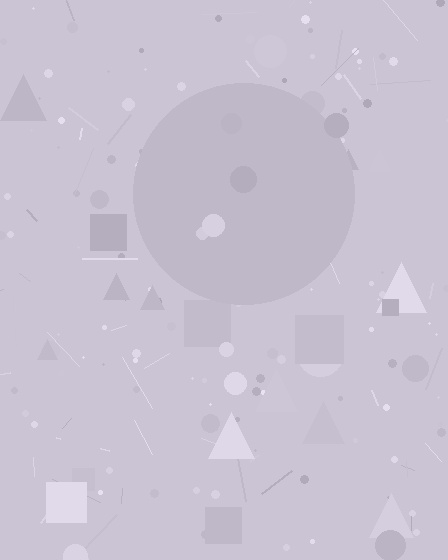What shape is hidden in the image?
A circle is hidden in the image.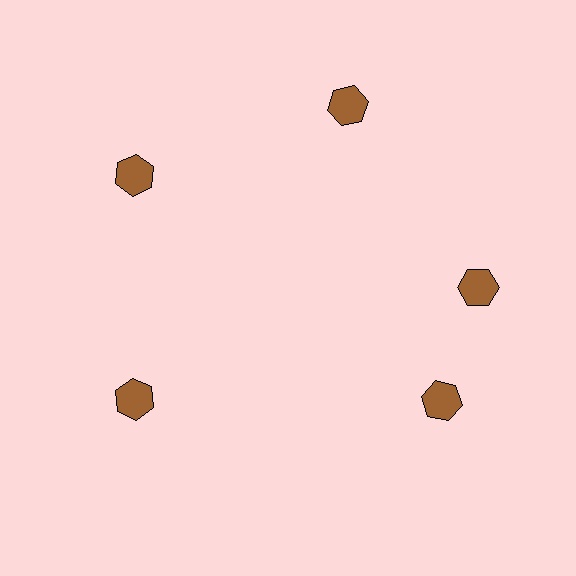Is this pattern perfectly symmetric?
No. The 5 brown hexagons are arranged in a ring, but one element near the 5 o'clock position is rotated out of alignment along the ring, breaking the 5-fold rotational symmetry.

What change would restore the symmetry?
The symmetry would be restored by rotating it back into even spacing with its neighbors so that all 5 hexagons sit at equal angles and equal distance from the center.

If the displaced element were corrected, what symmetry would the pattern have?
It would have 5-fold rotational symmetry — the pattern would map onto itself every 72 degrees.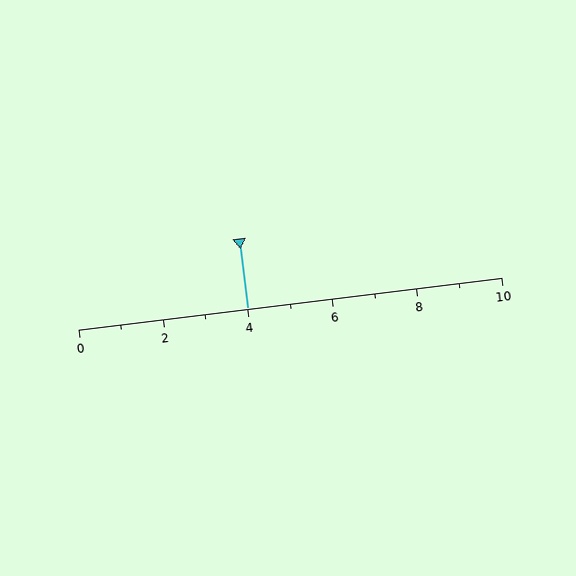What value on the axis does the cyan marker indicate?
The marker indicates approximately 4.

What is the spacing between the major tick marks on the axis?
The major ticks are spaced 2 apart.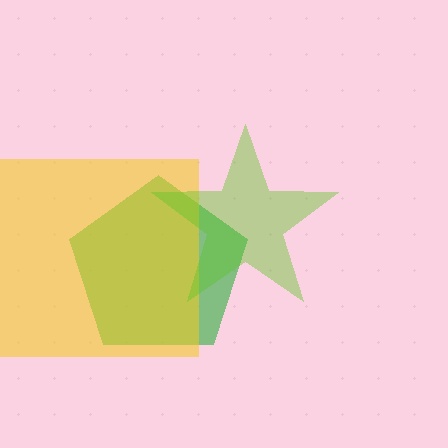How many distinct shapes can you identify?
There are 3 distinct shapes: a green pentagon, a yellow square, a lime star.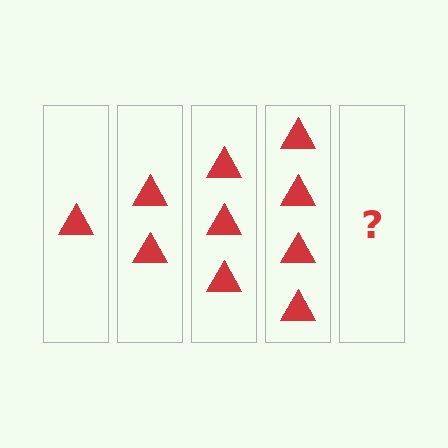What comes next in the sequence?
The next element should be 5 triangles.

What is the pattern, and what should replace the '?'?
The pattern is that each step adds one more triangle. The '?' should be 5 triangles.